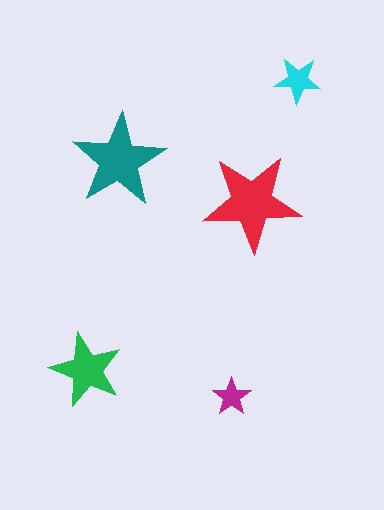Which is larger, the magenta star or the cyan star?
The cyan one.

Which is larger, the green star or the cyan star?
The green one.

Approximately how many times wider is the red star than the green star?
About 1.5 times wider.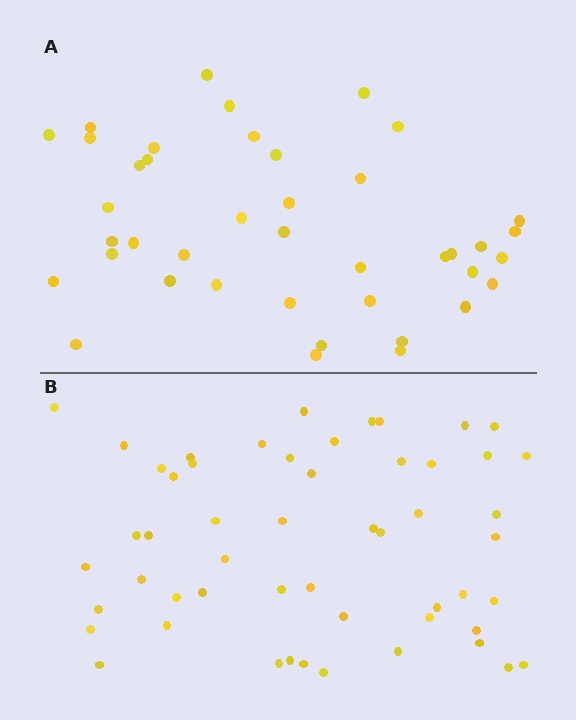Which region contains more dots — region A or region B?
Region B (the bottom region) has more dots.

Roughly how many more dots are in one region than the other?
Region B has roughly 12 or so more dots than region A.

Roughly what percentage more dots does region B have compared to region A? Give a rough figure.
About 30% more.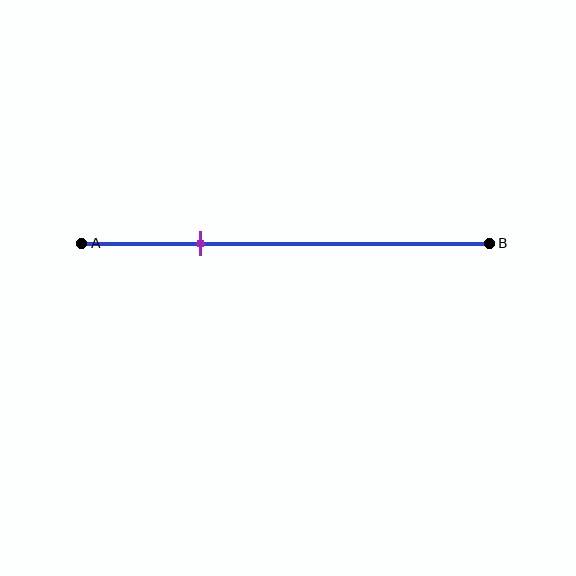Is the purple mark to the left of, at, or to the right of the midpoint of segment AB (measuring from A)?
The purple mark is to the left of the midpoint of segment AB.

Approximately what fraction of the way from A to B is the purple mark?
The purple mark is approximately 30% of the way from A to B.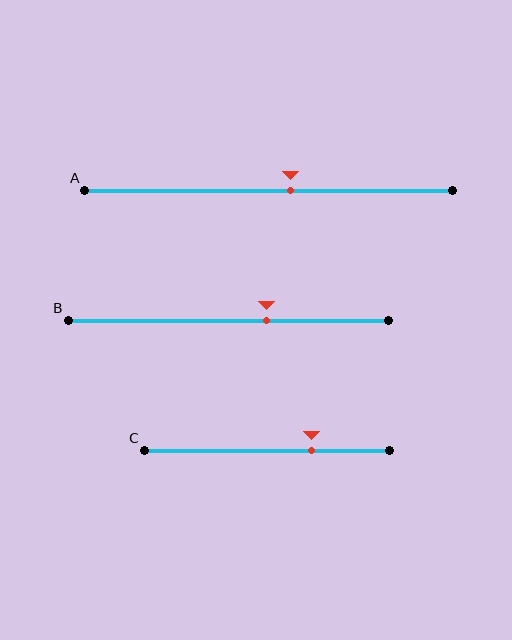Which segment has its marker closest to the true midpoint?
Segment A has its marker closest to the true midpoint.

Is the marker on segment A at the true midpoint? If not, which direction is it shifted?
No, the marker on segment A is shifted to the right by about 6% of the segment length.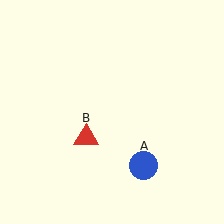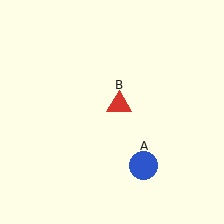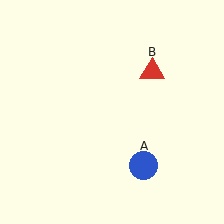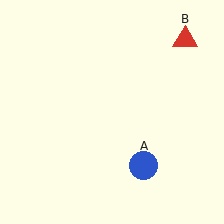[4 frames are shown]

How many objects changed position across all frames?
1 object changed position: red triangle (object B).